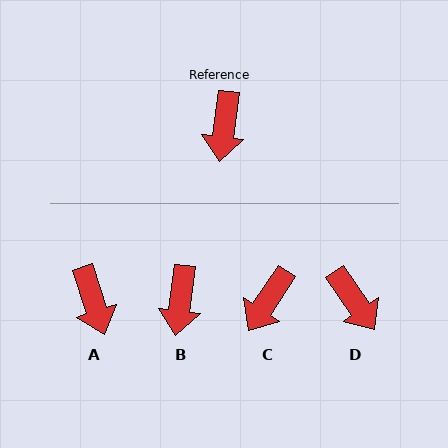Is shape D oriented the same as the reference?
No, it is off by about 42 degrees.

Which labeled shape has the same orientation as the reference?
B.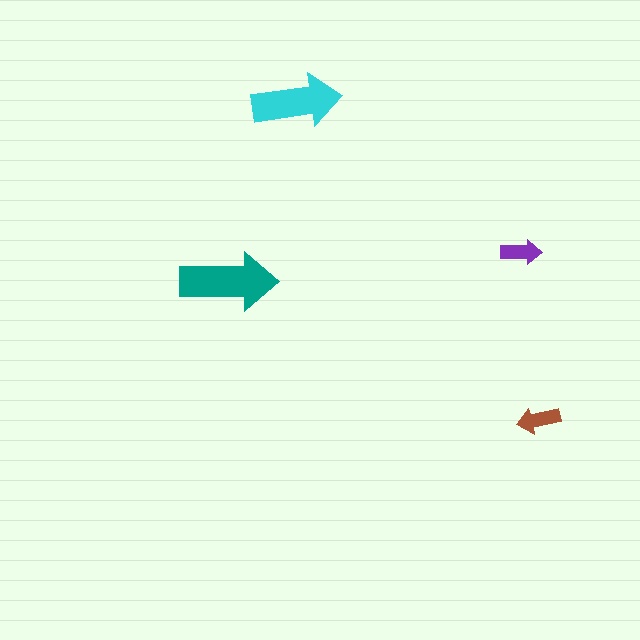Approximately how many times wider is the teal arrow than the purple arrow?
About 2.5 times wider.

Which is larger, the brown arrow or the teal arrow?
The teal one.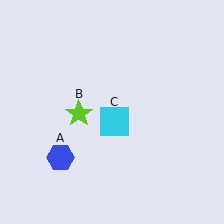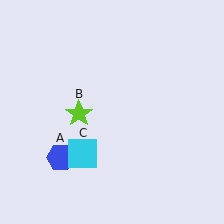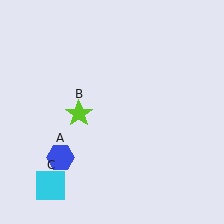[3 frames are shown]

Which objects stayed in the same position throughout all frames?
Blue hexagon (object A) and lime star (object B) remained stationary.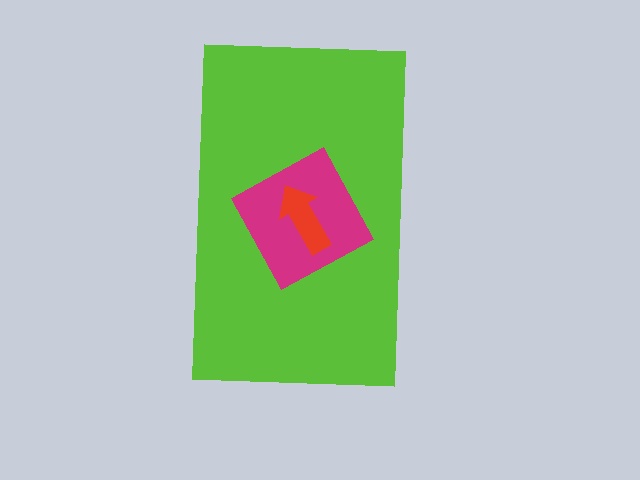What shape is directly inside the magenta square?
The red arrow.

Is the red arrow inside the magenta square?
Yes.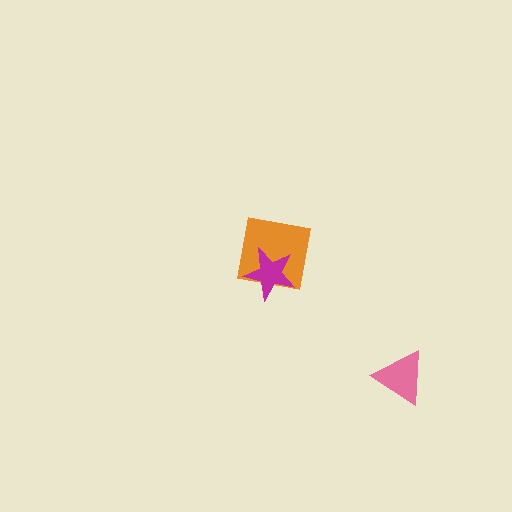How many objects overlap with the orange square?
1 object overlaps with the orange square.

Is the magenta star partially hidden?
No, no other shape covers it.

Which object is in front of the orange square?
The magenta star is in front of the orange square.